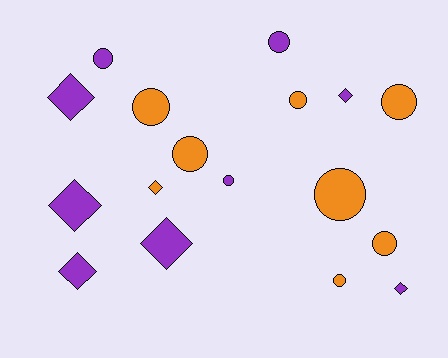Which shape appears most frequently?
Circle, with 10 objects.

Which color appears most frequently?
Purple, with 9 objects.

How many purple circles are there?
There are 3 purple circles.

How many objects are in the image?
There are 17 objects.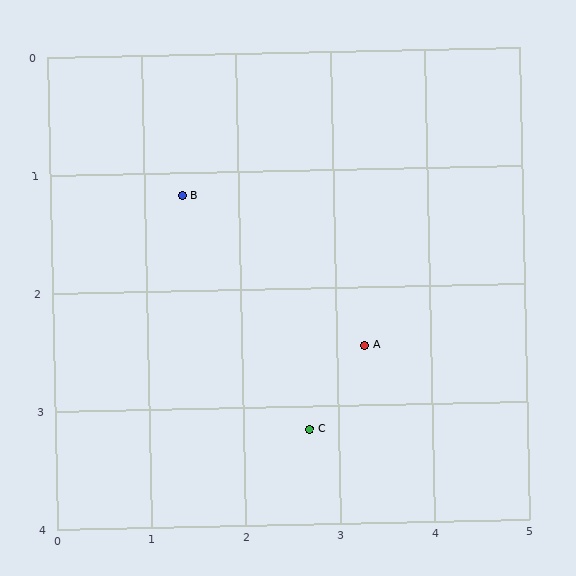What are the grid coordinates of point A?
Point A is at approximately (3.3, 2.5).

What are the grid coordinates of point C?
Point C is at approximately (2.7, 3.2).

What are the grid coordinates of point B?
Point B is at approximately (1.4, 1.2).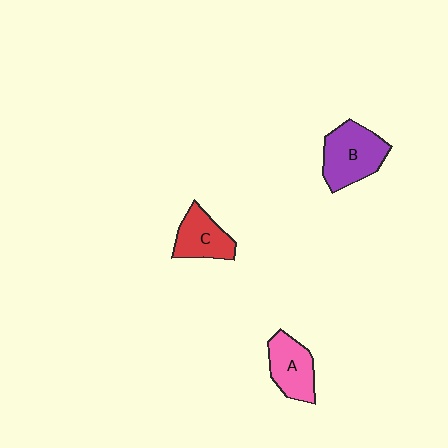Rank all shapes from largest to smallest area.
From largest to smallest: B (purple), A (pink), C (red).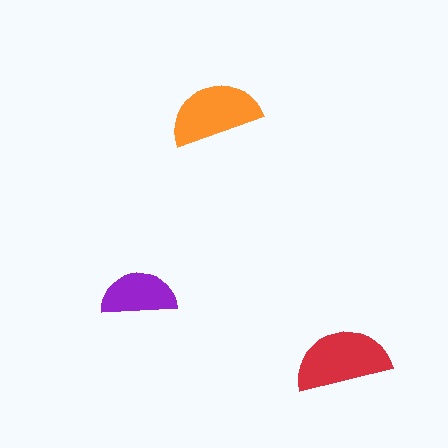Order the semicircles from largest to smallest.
the red one, the orange one, the purple one.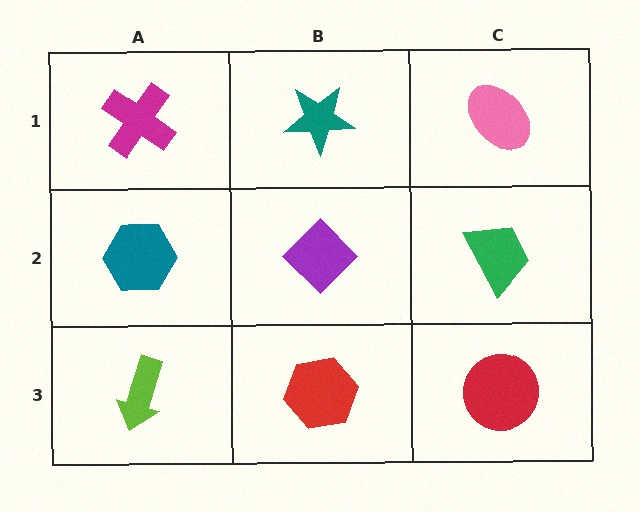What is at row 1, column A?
A magenta cross.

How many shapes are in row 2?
3 shapes.